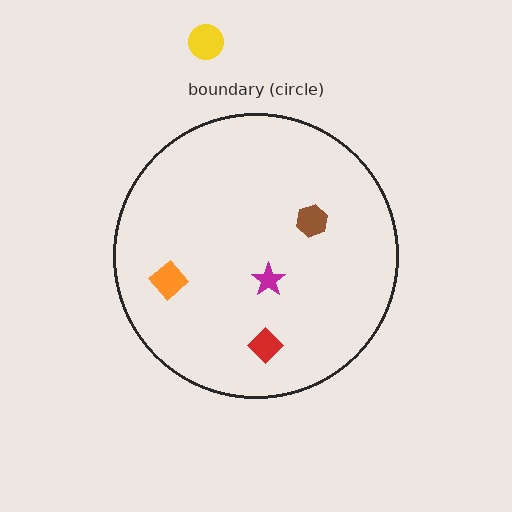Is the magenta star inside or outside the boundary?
Inside.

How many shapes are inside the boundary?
4 inside, 1 outside.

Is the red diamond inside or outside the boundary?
Inside.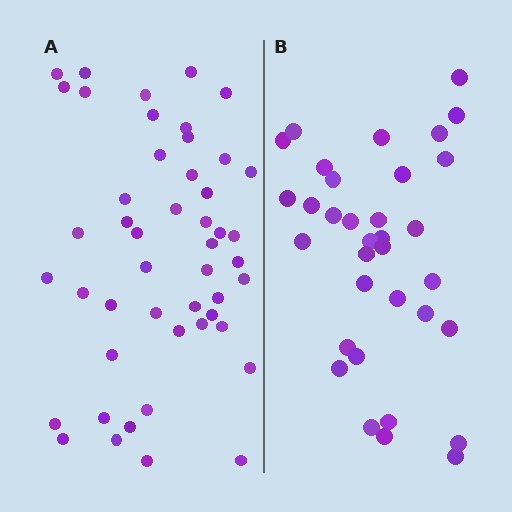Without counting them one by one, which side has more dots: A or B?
Region A (the left region) has more dots.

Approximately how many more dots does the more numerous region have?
Region A has approximately 15 more dots than region B.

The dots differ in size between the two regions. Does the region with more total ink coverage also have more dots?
No. Region B has more total ink coverage because its dots are larger, but region A actually contains more individual dots. Total area can be misleading — the number of items is what matters here.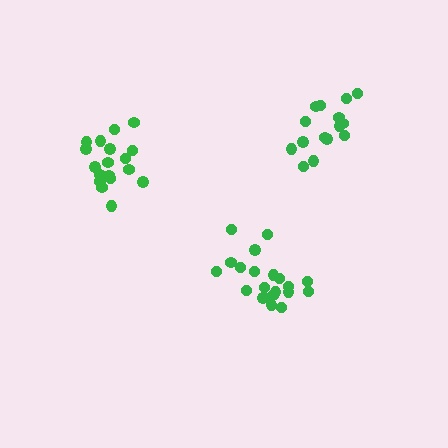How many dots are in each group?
Group 1: 15 dots, Group 2: 20 dots, Group 3: 19 dots (54 total).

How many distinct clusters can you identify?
There are 3 distinct clusters.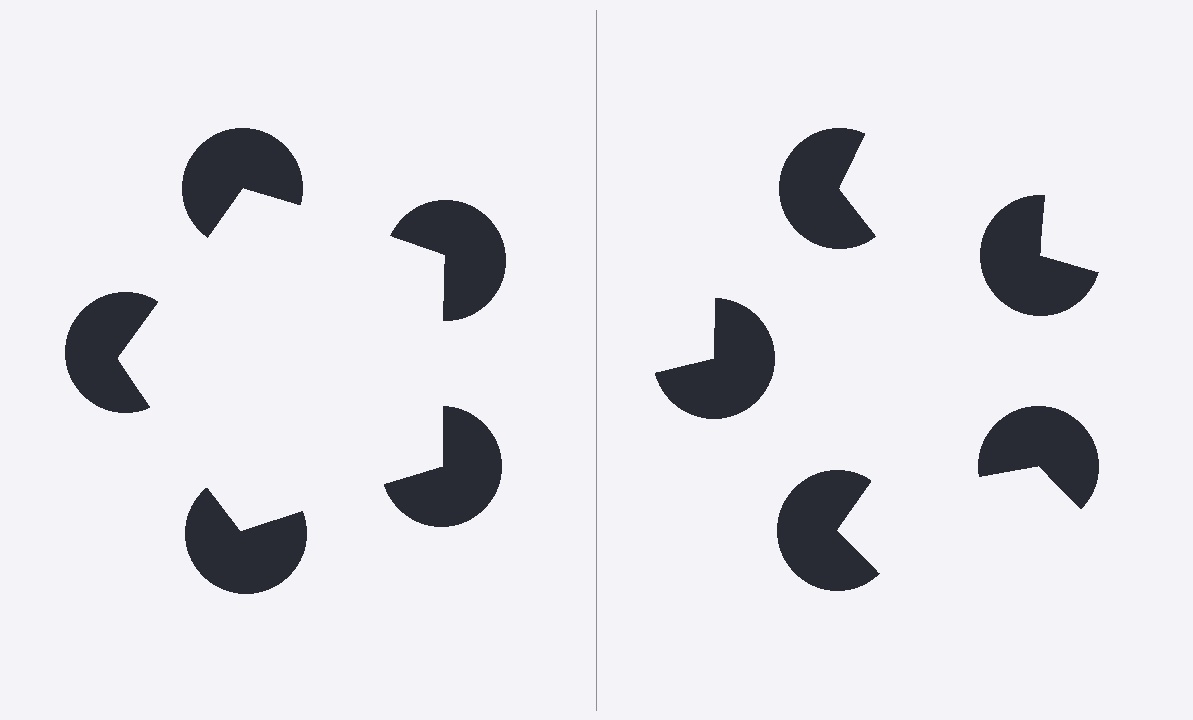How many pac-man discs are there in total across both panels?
10 — 5 on each side.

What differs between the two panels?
The pac-man discs are positioned identically on both sides; only the wedge orientations differ. On the left they align to a pentagon; on the right they are misaligned.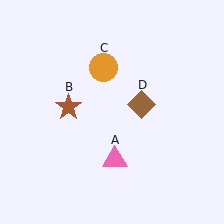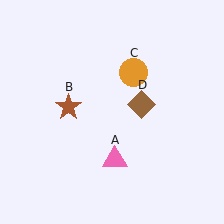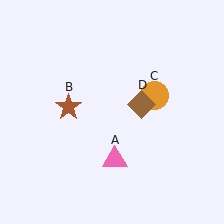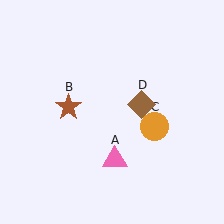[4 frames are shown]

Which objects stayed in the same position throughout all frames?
Pink triangle (object A) and brown star (object B) and brown diamond (object D) remained stationary.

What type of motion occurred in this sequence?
The orange circle (object C) rotated clockwise around the center of the scene.